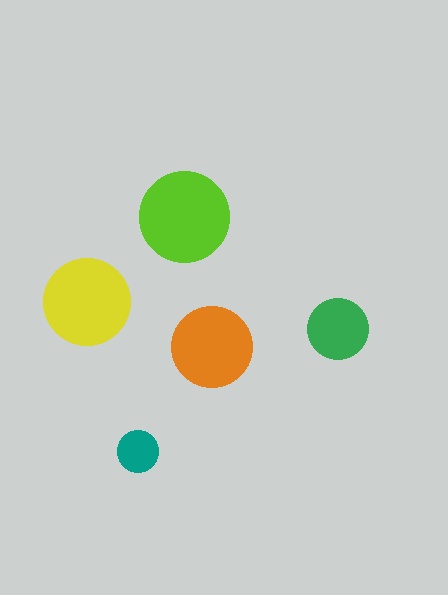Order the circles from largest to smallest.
the lime one, the yellow one, the orange one, the green one, the teal one.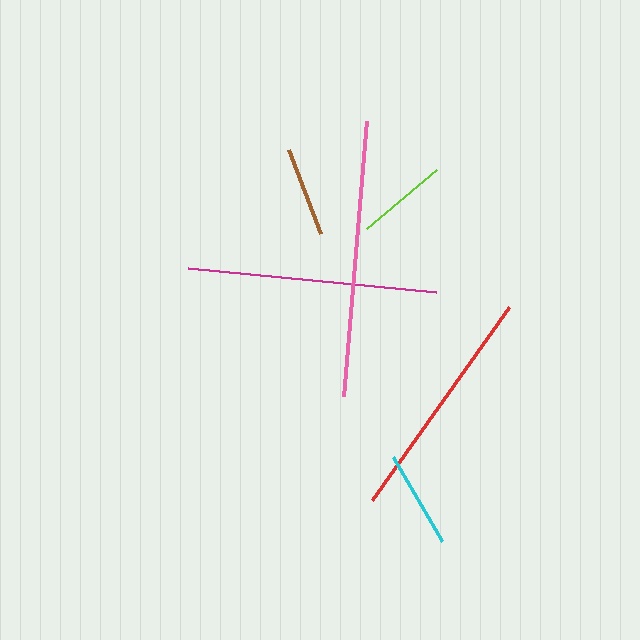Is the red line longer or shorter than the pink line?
The pink line is longer than the red line.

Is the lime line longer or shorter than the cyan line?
The cyan line is longer than the lime line.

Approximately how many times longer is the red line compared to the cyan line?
The red line is approximately 2.4 times the length of the cyan line.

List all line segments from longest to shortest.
From longest to shortest: pink, magenta, red, cyan, lime, brown.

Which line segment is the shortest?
The brown line is the shortest at approximately 90 pixels.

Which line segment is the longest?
The pink line is the longest at approximately 276 pixels.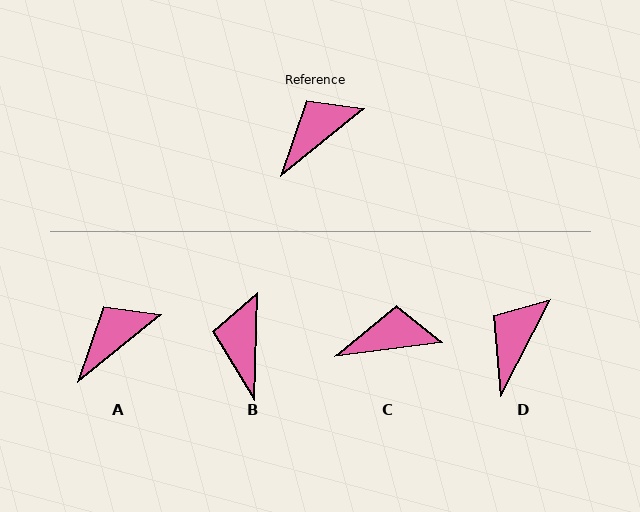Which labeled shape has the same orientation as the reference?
A.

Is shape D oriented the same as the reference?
No, it is off by about 24 degrees.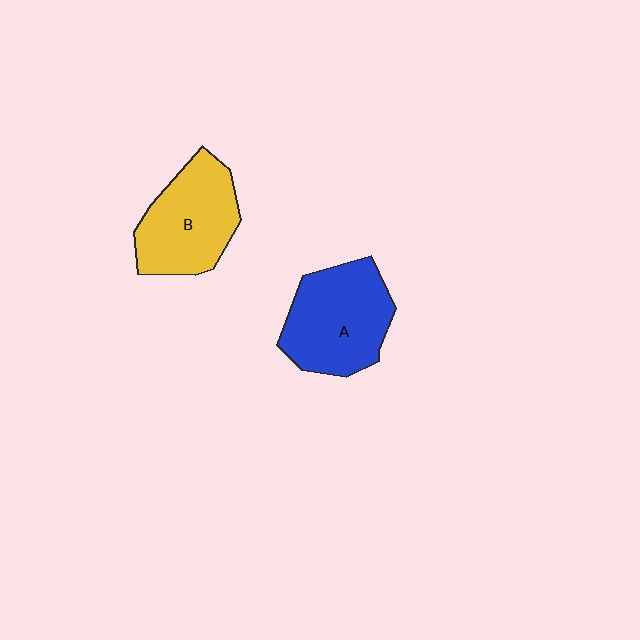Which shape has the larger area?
Shape A (blue).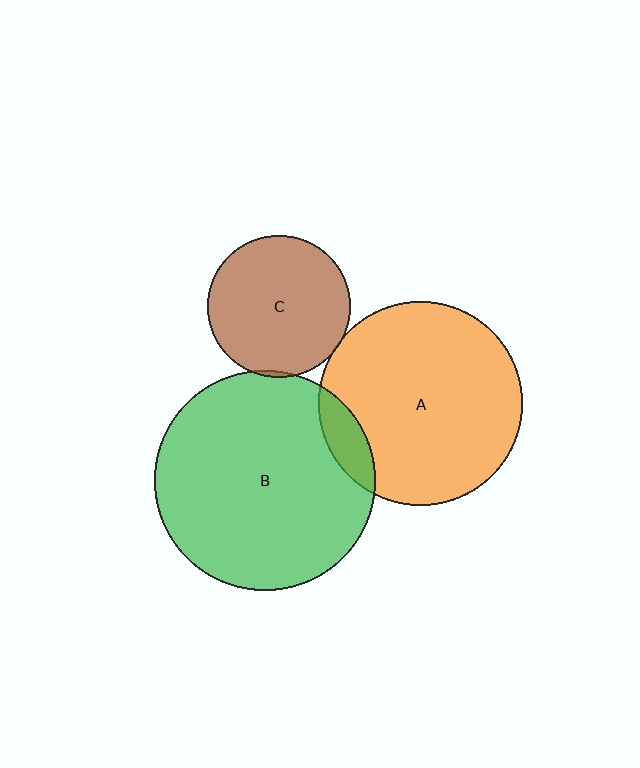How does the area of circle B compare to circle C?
Approximately 2.4 times.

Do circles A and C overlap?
Yes.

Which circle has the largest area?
Circle B (green).